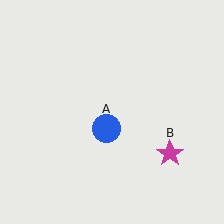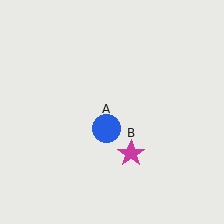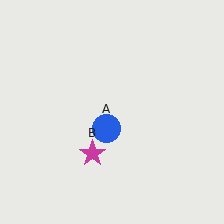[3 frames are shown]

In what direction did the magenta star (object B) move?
The magenta star (object B) moved left.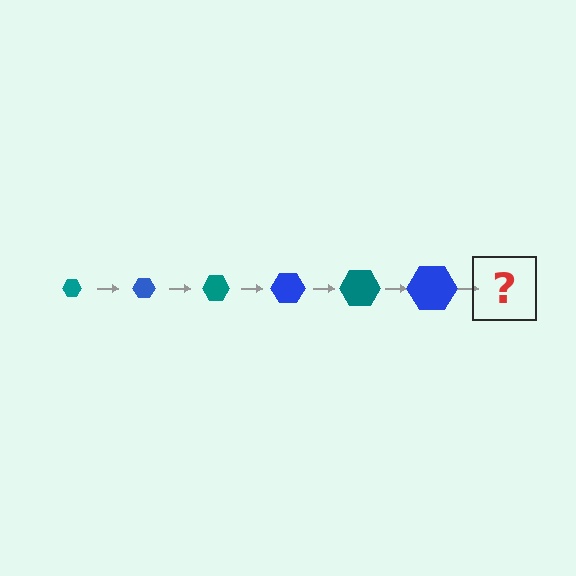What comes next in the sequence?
The next element should be a teal hexagon, larger than the previous one.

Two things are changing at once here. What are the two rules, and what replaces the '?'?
The two rules are that the hexagon grows larger each step and the color cycles through teal and blue. The '?' should be a teal hexagon, larger than the previous one.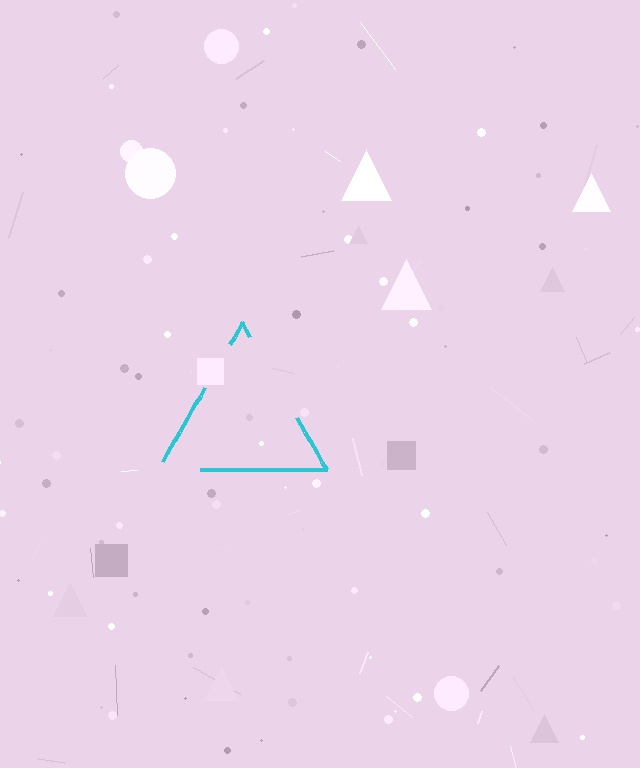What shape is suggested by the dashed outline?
The dashed outline suggests a triangle.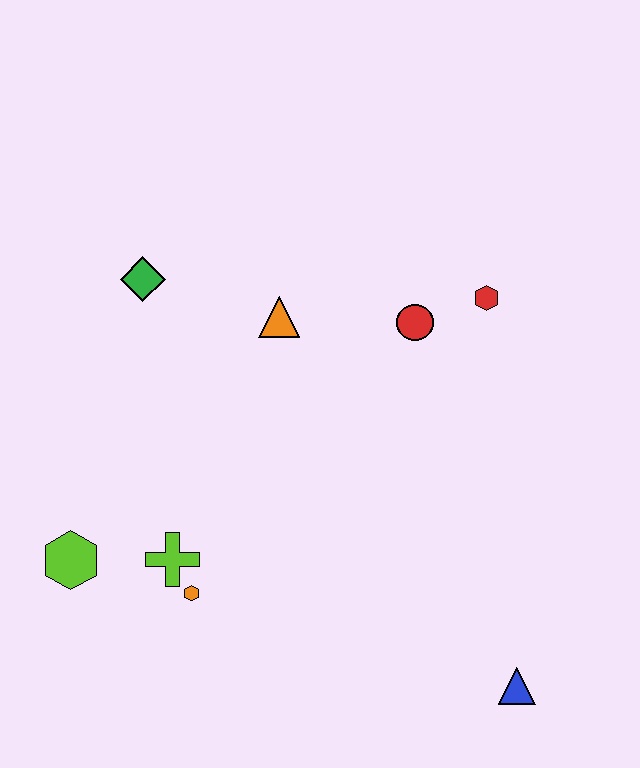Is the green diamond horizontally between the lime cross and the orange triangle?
No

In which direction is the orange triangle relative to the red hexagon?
The orange triangle is to the left of the red hexagon.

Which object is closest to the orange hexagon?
The lime cross is closest to the orange hexagon.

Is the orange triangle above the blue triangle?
Yes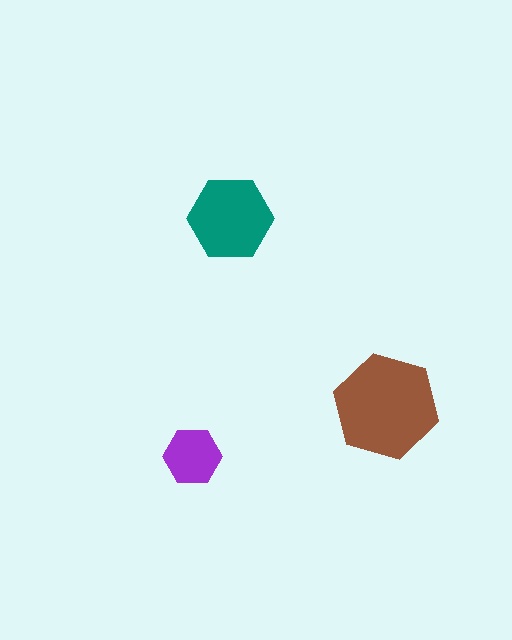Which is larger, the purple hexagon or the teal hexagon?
The teal one.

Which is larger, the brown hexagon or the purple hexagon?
The brown one.